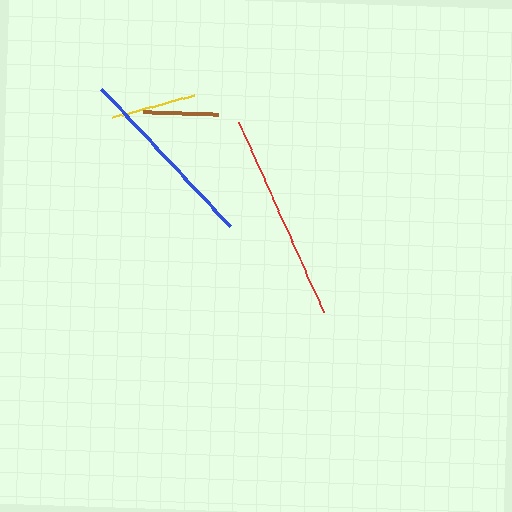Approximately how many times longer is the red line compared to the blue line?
The red line is approximately 1.1 times the length of the blue line.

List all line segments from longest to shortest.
From longest to shortest: red, blue, yellow, brown.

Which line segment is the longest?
The red line is the longest at approximately 208 pixels.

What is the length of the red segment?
The red segment is approximately 208 pixels long.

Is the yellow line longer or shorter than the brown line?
The yellow line is longer than the brown line.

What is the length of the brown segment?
The brown segment is approximately 75 pixels long.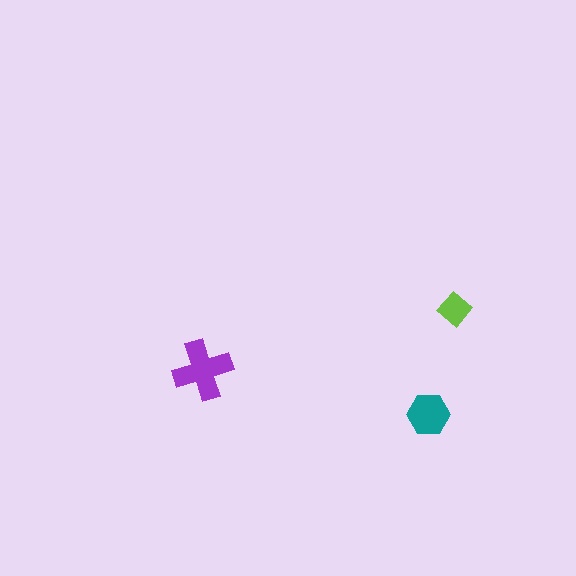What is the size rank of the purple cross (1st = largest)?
1st.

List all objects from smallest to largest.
The lime diamond, the teal hexagon, the purple cross.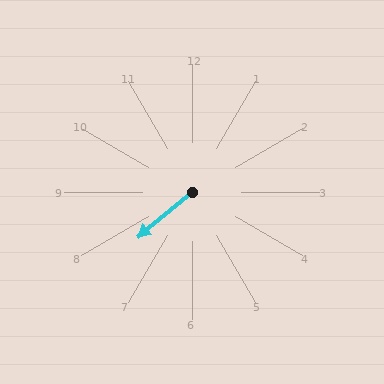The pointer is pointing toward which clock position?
Roughly 8 o'clock.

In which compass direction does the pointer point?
Southwest.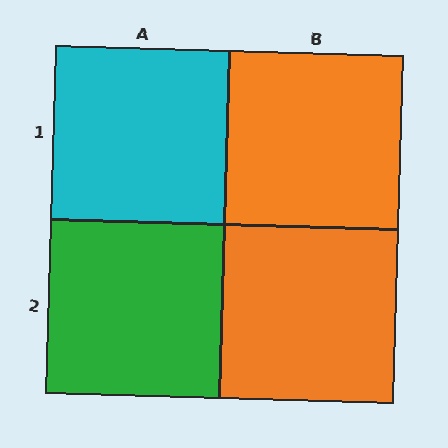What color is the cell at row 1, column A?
Cyan.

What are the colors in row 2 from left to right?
Green, orange.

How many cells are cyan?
1 cell is cyan.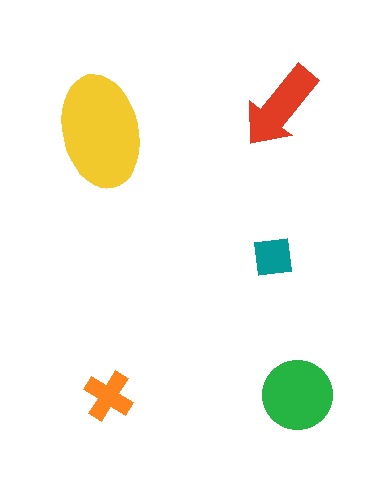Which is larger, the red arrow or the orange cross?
The red arrow.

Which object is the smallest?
The teal square.